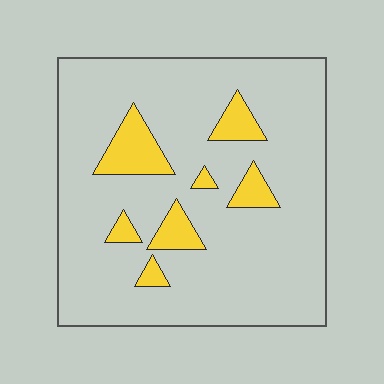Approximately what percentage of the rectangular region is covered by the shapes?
Approximately 15%.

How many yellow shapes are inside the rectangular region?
7.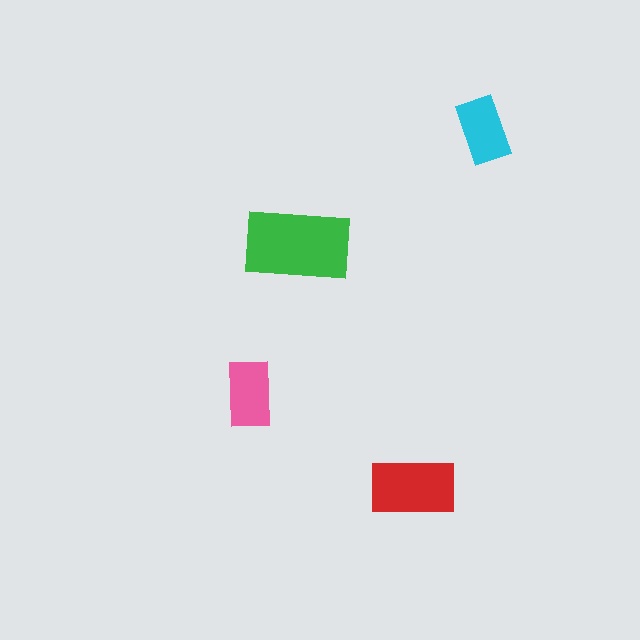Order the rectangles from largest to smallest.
the green one, the red one, the pink one, the cyan one.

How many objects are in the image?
There are 4 objects in the image.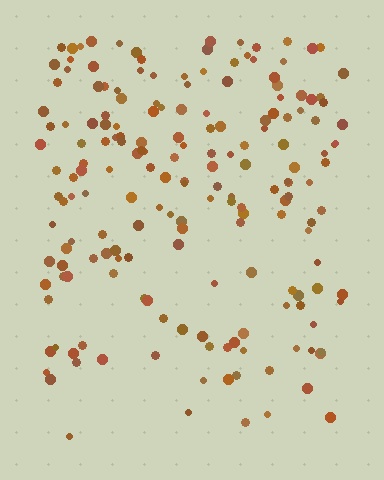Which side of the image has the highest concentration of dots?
The top.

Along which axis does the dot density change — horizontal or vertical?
Vertical.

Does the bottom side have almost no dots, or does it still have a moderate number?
Still a moderate number, just noticeably fewer than the top.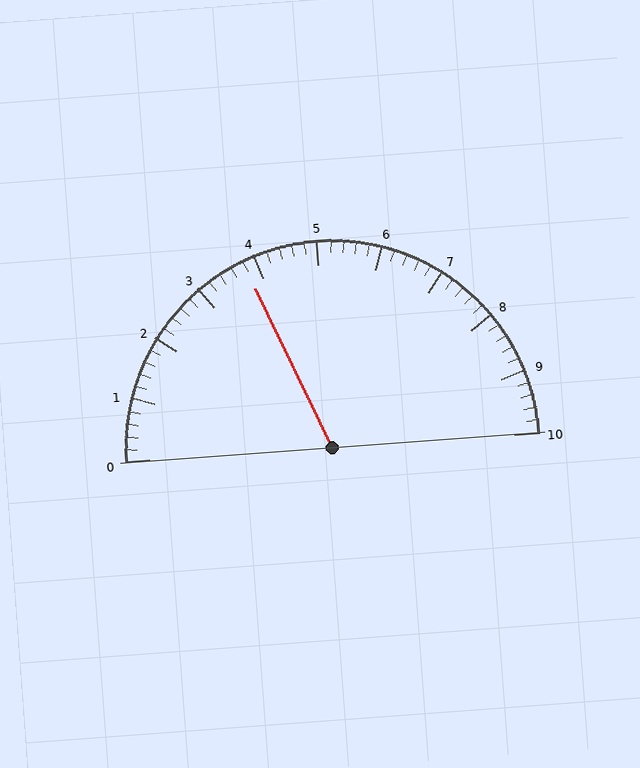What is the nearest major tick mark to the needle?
The nearest major tick mark is 4.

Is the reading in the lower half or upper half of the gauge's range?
The reading is in the lower half of the range (0 to 10).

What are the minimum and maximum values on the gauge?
The gauge ranges from 0 to 10.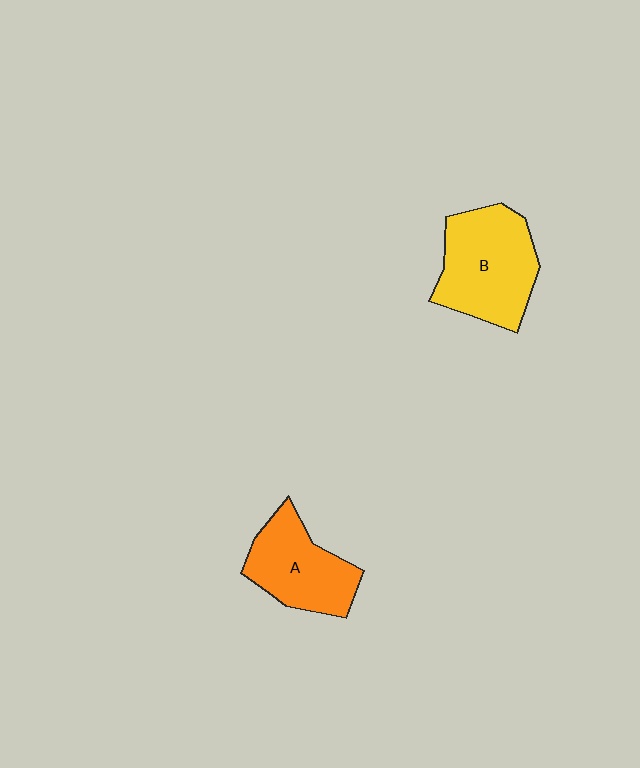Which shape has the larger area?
Shape B (yellow).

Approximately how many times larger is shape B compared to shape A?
Approximately 1.3 times.